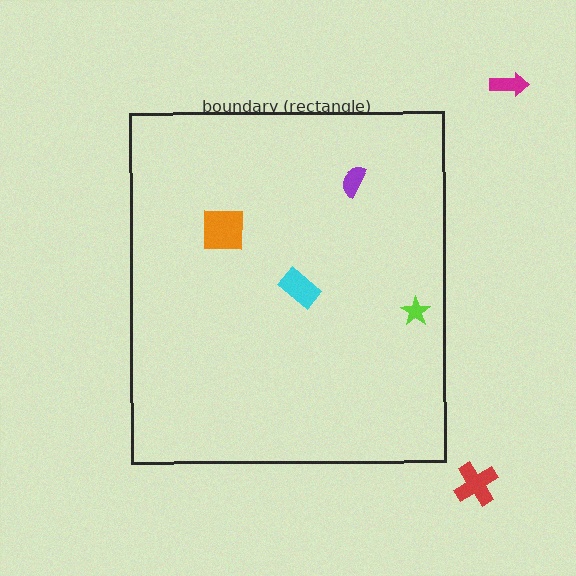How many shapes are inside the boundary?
4 inside, 2 outside.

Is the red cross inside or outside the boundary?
Outside.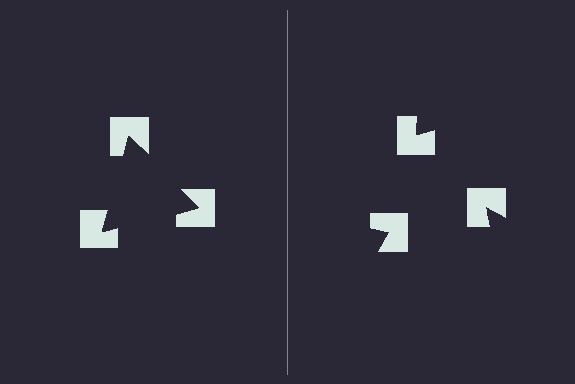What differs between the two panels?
The notched squares are positioned identically on both sides; only the wedge orientations differ. On the left they align to a triangle; on the right they are misaligned.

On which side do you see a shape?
An illusory triangle appears on the left side. On the right side the wedge cuts are rotated, so no coherent shape forms.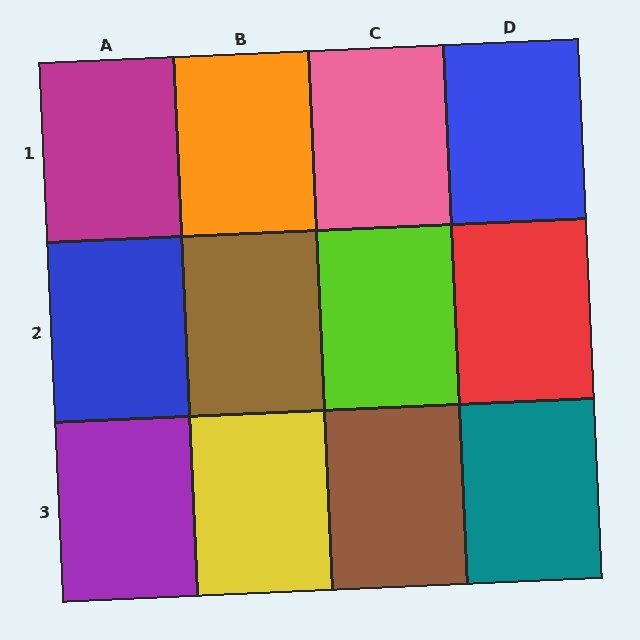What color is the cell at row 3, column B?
Yellow.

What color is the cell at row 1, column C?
Pink.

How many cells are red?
1 cell is red.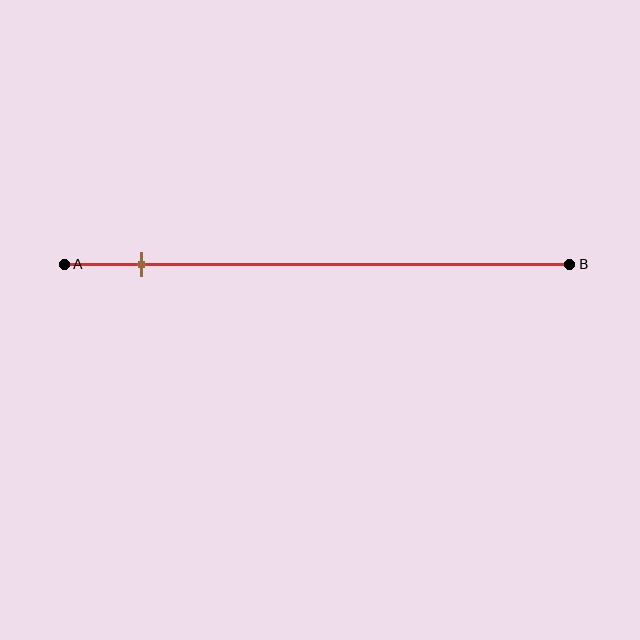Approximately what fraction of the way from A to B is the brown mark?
The brown mark is approximately 15% of the way from A to B.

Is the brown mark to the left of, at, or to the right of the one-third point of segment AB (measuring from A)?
The brown mark is to the left of the one-third point of segment AB.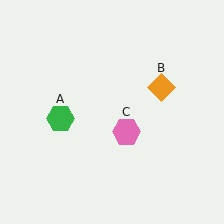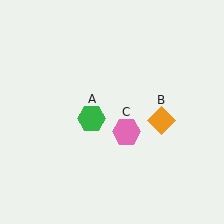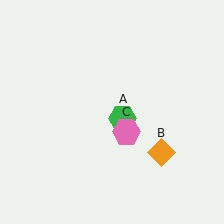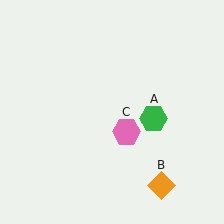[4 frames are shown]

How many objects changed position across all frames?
2 objects changed position: green hexagon (object A), orange diamond (object B).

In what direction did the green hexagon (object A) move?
The green hexagon (object A) moved right.